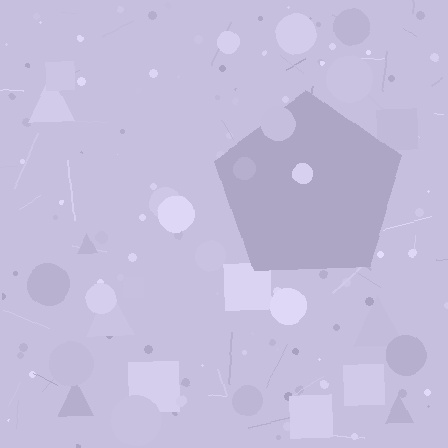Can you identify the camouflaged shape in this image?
The camouflaged shape is a pentagon.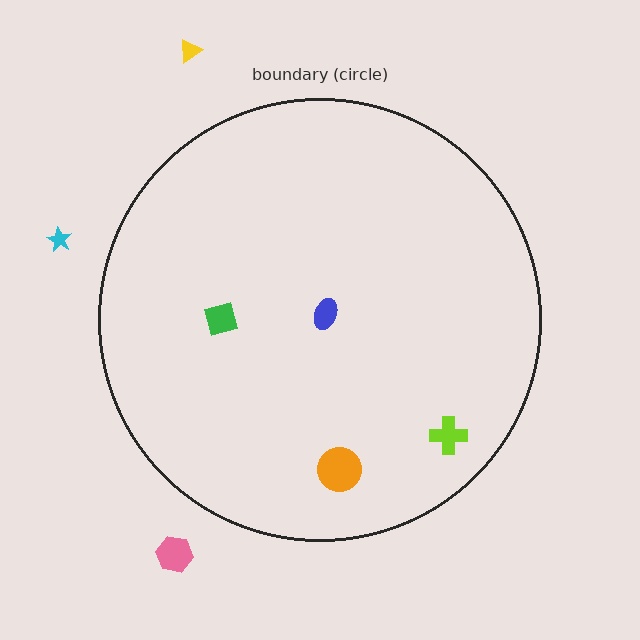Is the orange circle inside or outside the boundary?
Inside.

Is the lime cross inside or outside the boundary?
Inside.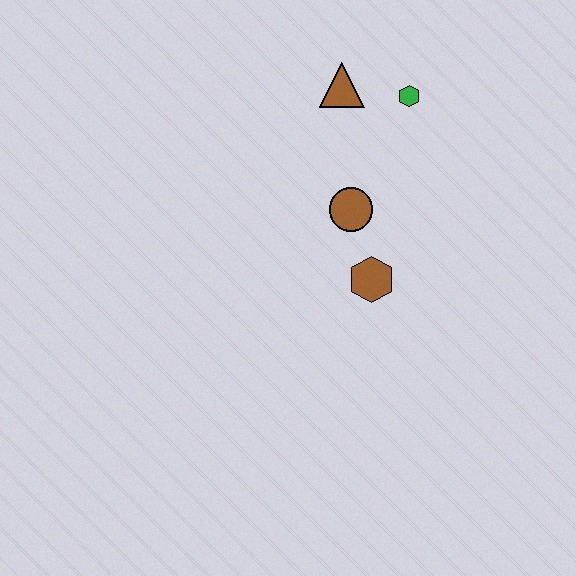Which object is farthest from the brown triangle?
The brown hexagon is farthest from the brown triangle.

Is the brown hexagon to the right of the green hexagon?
No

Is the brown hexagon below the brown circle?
Yes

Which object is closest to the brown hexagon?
The brown circle is closest to the brown hexagon.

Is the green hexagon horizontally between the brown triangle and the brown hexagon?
No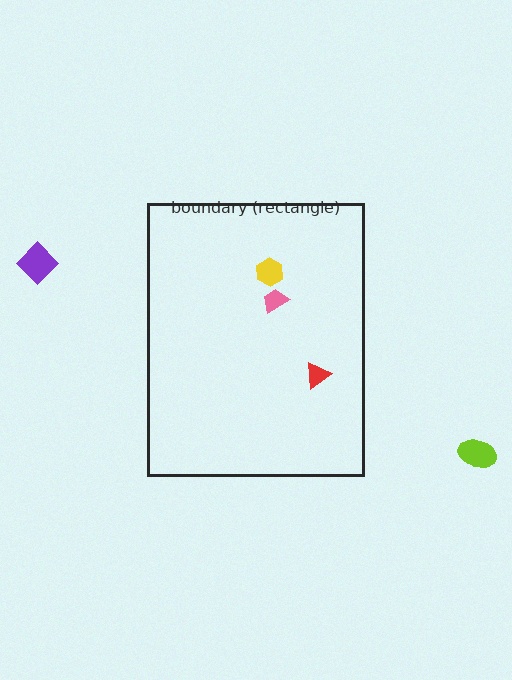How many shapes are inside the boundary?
3 inside, 2 outside.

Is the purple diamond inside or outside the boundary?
Outside.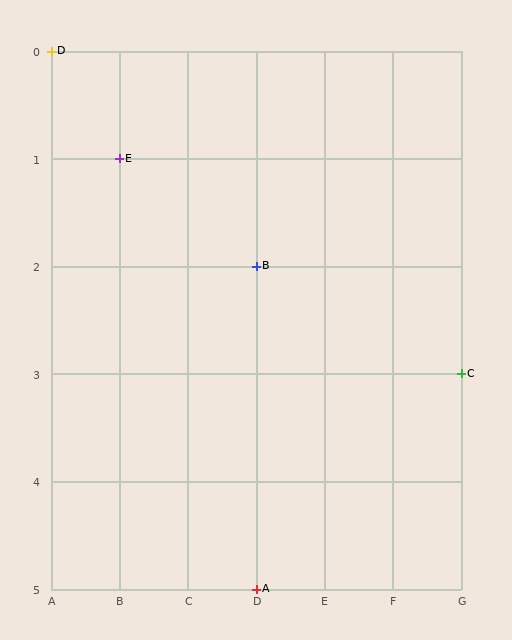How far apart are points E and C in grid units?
Points E and C are 5 columns and 2 rows apart (about 5.4 grid units diagonally).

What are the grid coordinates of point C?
Point C is at grid coordinates (G, 3).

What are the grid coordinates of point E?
Point E is at grid coordinates (B, 1).